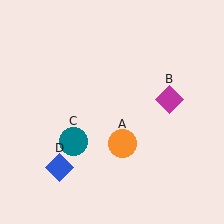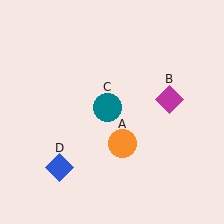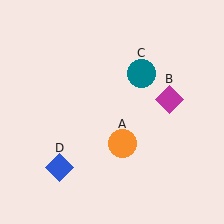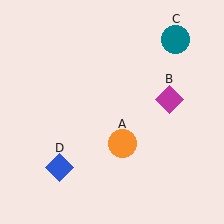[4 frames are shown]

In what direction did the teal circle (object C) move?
The teal circle (object C) moved up and to the right.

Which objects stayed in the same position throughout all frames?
Orange circle (object A) and magenta diamond (object B) and blue diamond (object D) remained stationary.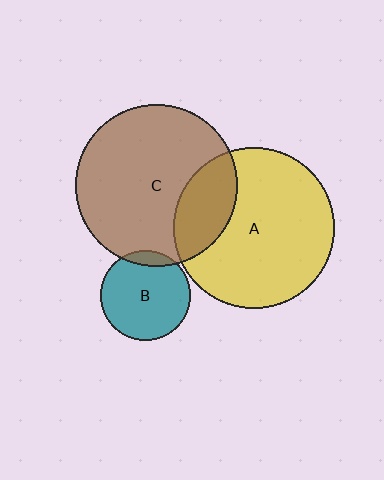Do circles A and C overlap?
Yes.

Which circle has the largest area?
Circle C (brown).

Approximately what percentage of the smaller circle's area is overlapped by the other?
Approximately 25%.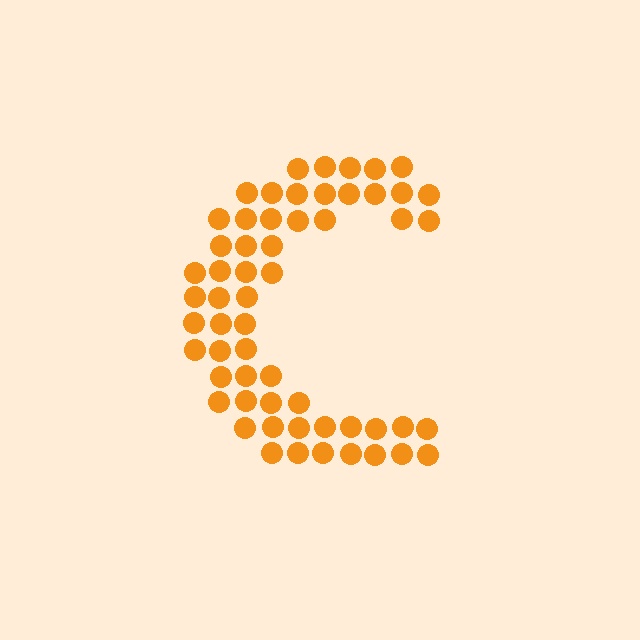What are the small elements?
The small elements are circles.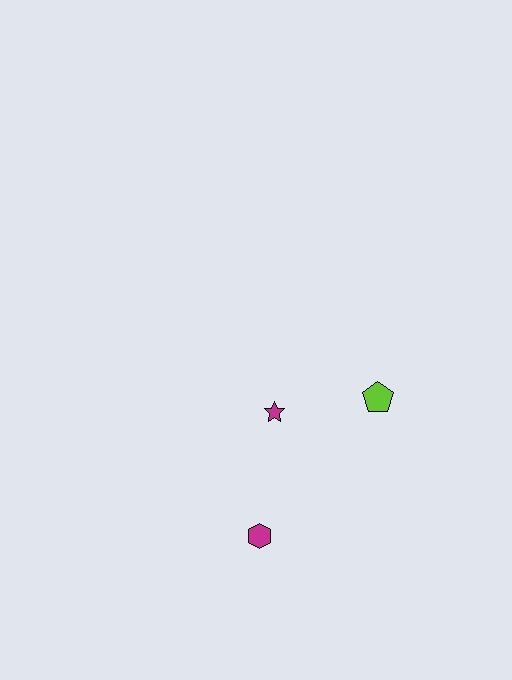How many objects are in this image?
There are 3 objects.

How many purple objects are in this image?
There are no purple objects.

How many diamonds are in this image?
There are no diamonds.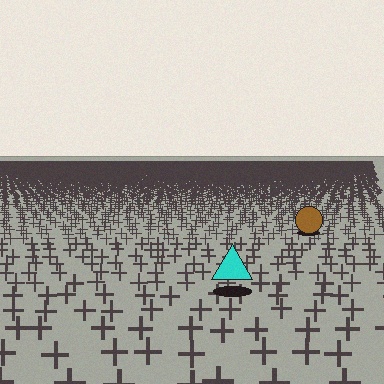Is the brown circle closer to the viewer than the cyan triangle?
No. The cyan triangle is closer — you can tell from the texture gradient: the ground texture is coarser near it.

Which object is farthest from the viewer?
The brown circle is farthest from the viewer. It appears smaller and the ground texture around it is denser.